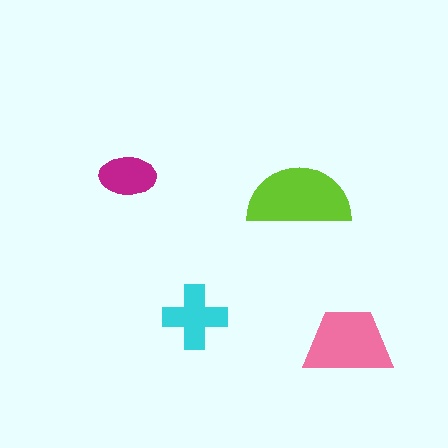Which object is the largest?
The lime semicircle.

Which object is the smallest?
The magenta ellipse.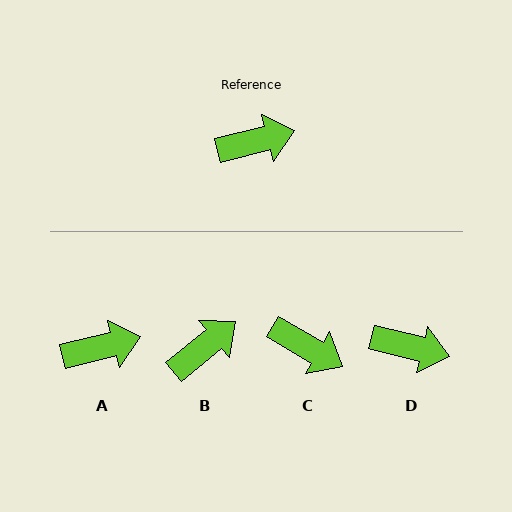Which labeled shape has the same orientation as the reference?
A.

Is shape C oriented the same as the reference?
No, it is off by about 44 degrees.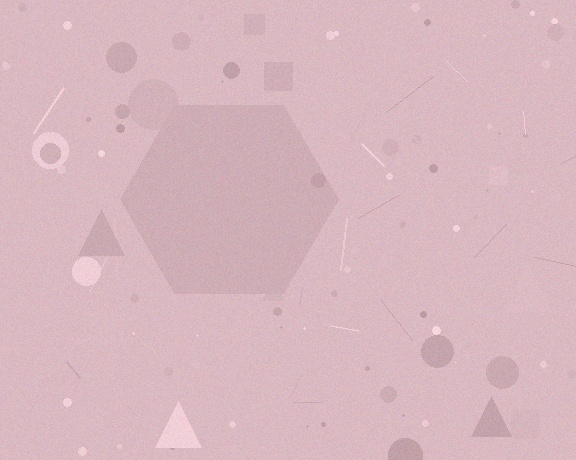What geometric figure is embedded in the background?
A hexagon is embedded in the background.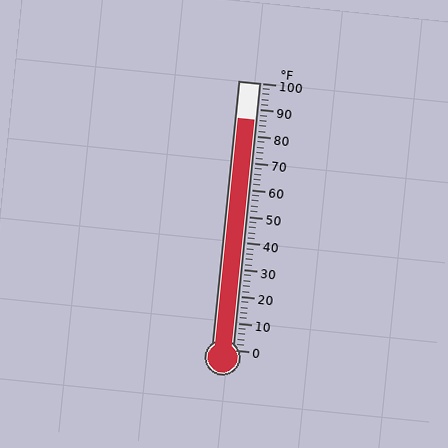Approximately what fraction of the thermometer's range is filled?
The thermometer is filled to approximately 85% of its range.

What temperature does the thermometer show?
The thermometer shows approximately 86°F.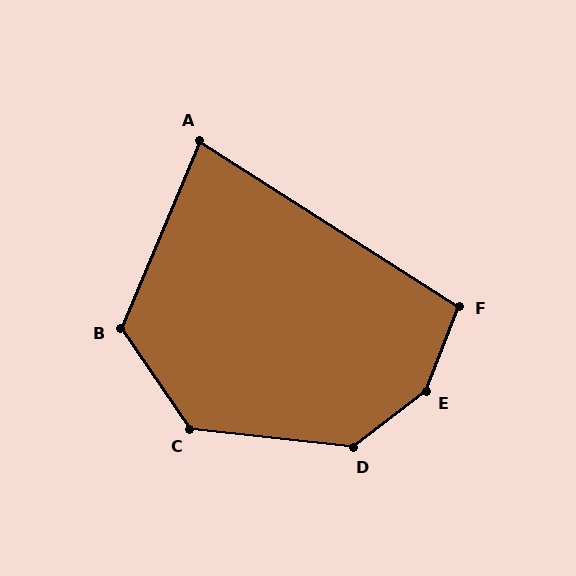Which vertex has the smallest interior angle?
A, at approximately 80 degrees.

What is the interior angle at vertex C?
Approximately 131 degrees (obtuse).